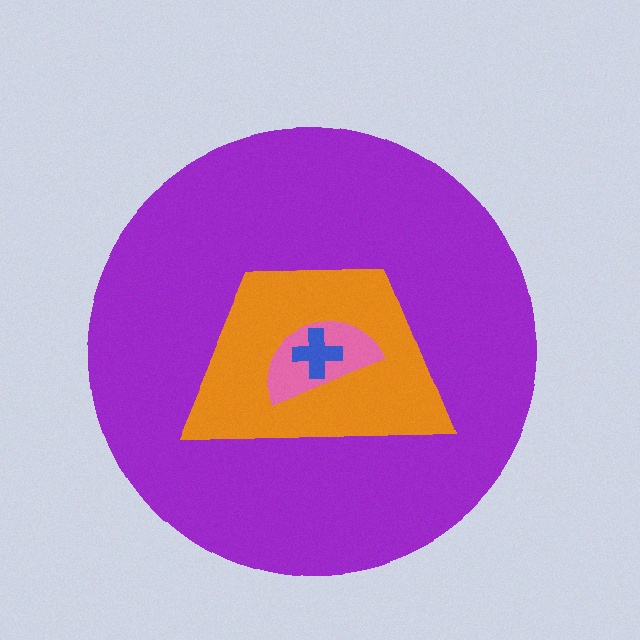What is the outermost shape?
The purple circle.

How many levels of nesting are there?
4.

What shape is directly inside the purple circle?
The orange trapezoid.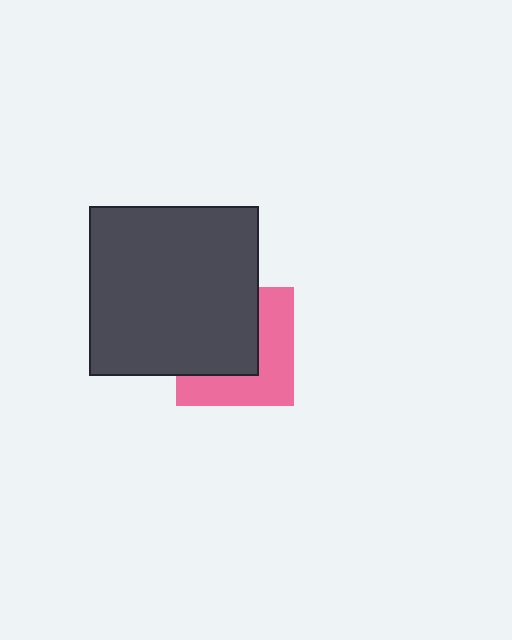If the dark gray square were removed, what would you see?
You would see the complete pink square.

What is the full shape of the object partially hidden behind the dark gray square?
The partially hidden object is a pink square.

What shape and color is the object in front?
The object in front is a dark gray square.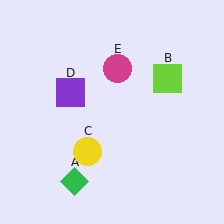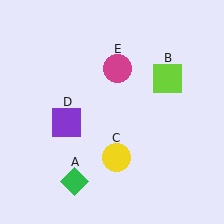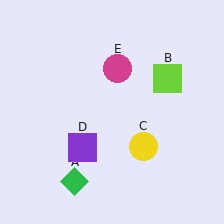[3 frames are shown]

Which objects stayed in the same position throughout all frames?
Green diamond (object A) and lime square (object B) and magenta circle (object E) remained stationary.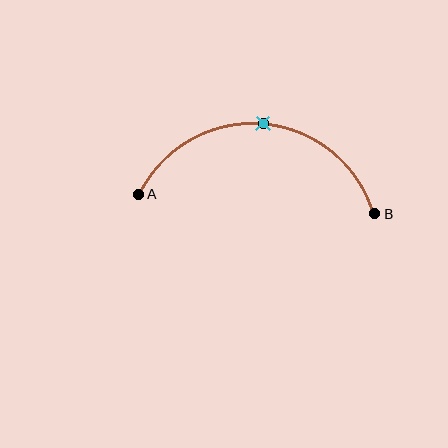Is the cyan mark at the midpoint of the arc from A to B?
Yes. The cyan mark lies on the arc at equal arc-length from both A and B — it is the arc midpoint.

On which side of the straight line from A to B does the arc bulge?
The arc bulges above the straight line connecting A and B.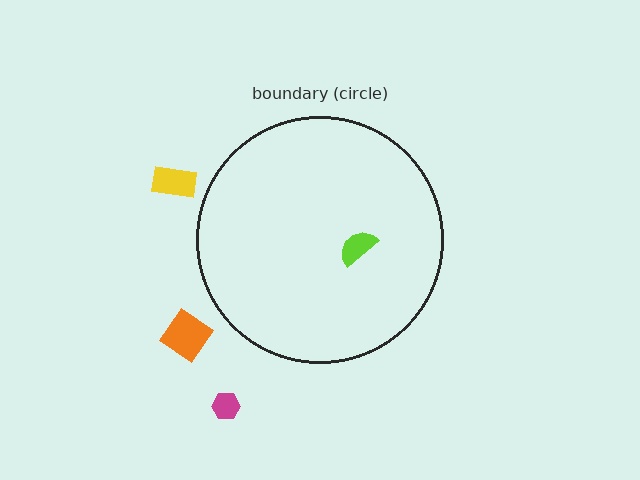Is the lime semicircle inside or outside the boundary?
Inside.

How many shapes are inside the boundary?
1 inside, 3 outside.